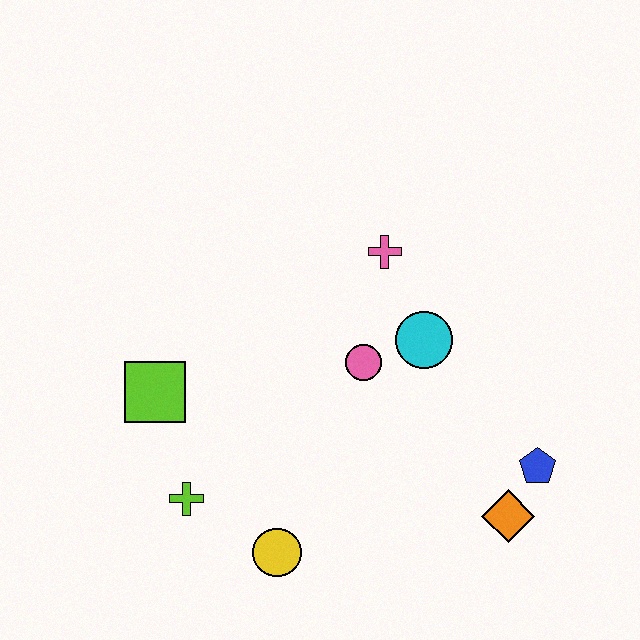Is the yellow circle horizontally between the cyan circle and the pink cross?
No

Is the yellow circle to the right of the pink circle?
No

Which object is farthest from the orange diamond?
The lime square is farthest from the orange diamond.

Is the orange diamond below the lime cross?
Yes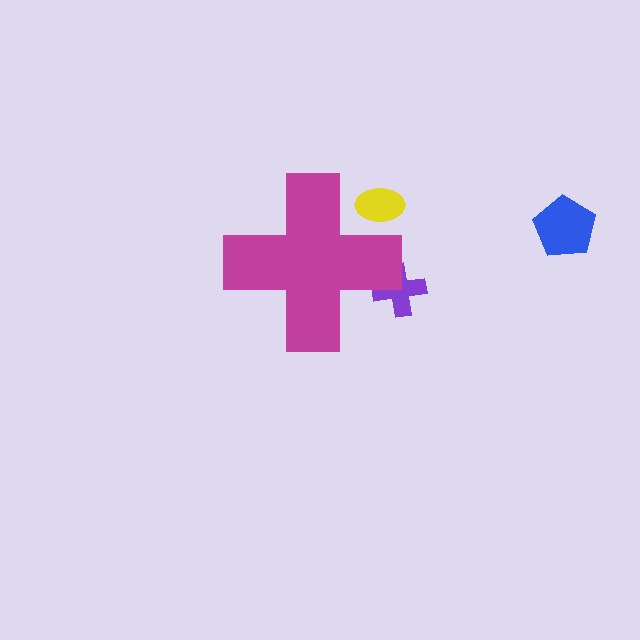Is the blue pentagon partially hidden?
No, the blue pentagon is fully visible.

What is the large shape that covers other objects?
A magenta cross.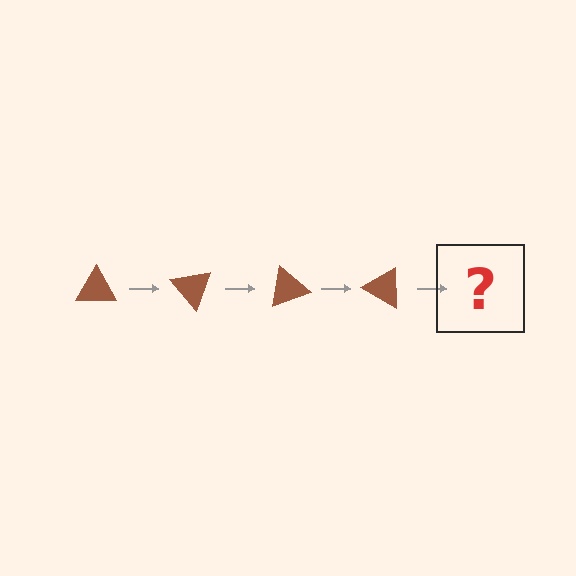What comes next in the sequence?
The next element should be a brown triangle rotated 200 degrees.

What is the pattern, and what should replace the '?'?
The pattern is that the triangle rotates 50 degrees each step. The '?' should be a brown triangle rotated 200 degrees.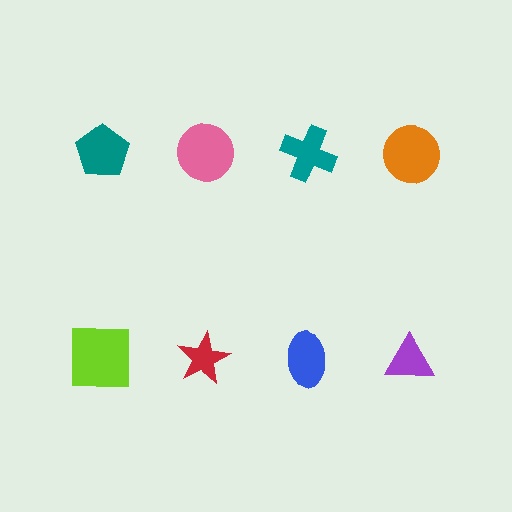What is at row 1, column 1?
A teal pentagon.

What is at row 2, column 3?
A blue ellipse.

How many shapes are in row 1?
4 shapes.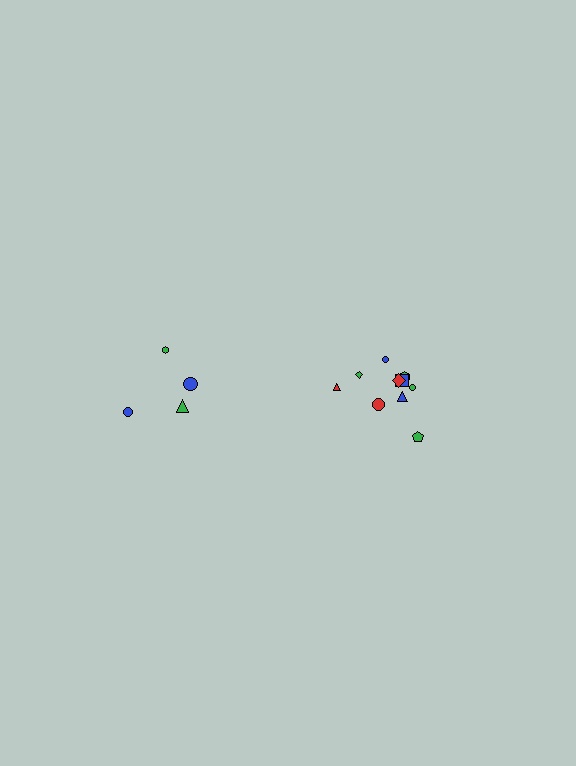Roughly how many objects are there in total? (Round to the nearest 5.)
Roughly 15 objects in total.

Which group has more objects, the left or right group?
The right group.